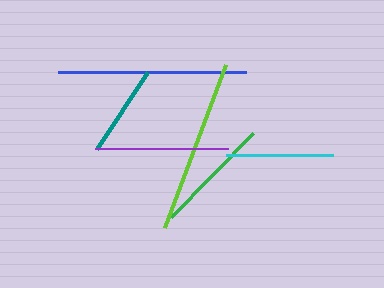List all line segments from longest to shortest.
From longest to shortest: blue, lime, purple, green, cyan, teal.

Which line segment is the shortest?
The teal line is the shortest at approximately 93 pixels.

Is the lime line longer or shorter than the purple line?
The lime line is longer than the purple line.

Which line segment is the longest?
The blue line is the longest at approximately 188 pixels.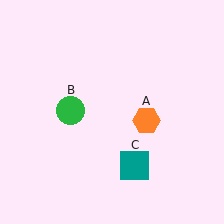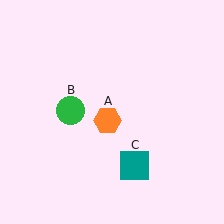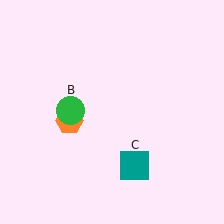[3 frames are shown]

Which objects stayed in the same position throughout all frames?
Green circle (object B) and teal square (object C) remained stationary.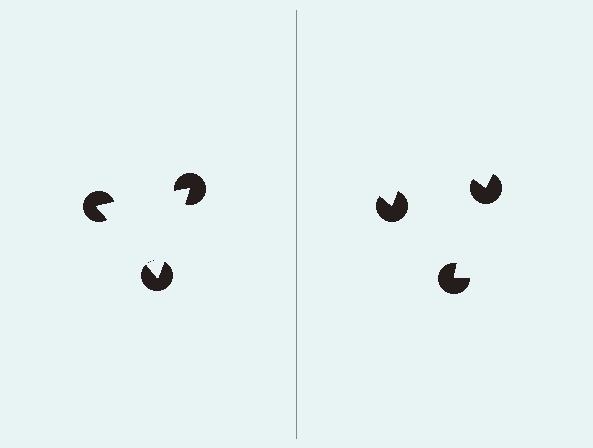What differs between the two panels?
The pac-man discs are positioned identically on both sides; only the wedge orientations differ. On the left they align to a triangle; on the right they are misaligned.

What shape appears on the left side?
An illusory triangle.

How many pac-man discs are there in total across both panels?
6 — 3 on each side.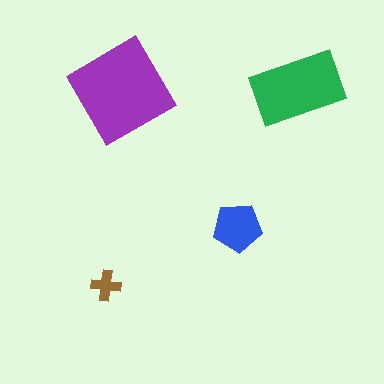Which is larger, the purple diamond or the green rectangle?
The purple diamond.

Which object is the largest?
The purple diamond.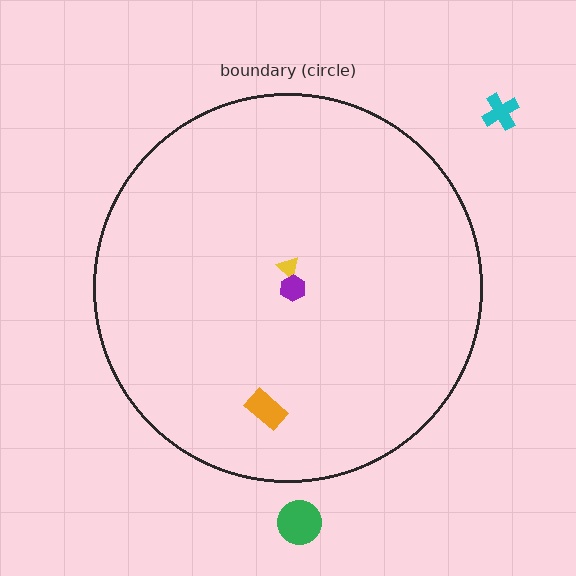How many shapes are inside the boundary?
3 inside, 2 outside.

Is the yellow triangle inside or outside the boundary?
Inside.